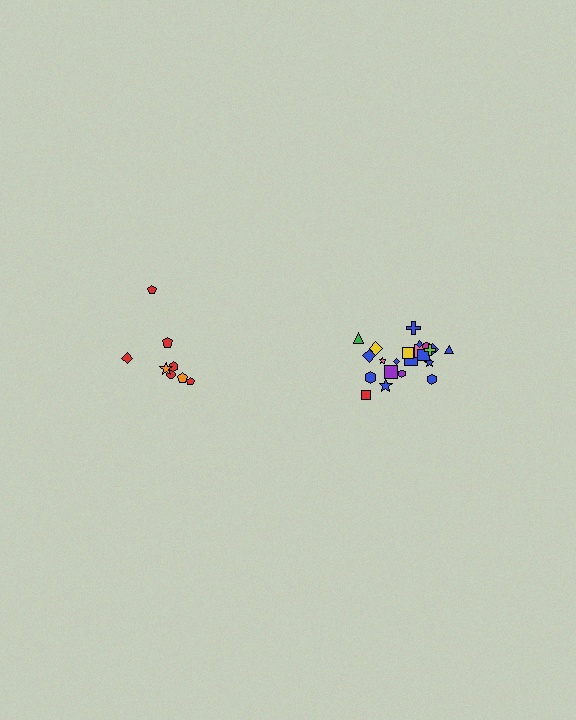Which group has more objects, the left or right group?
The right group.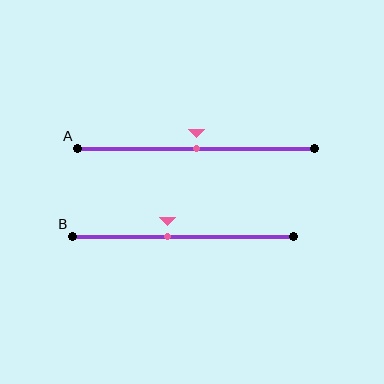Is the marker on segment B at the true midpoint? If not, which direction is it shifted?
No, the marker on segment B is shifted to the left by about 7% of the segment length.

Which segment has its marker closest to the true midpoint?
Segment A has its marker closest to the true midpoint.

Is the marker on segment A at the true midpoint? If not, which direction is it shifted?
Yes, the marker on segment A is at the true midpoint.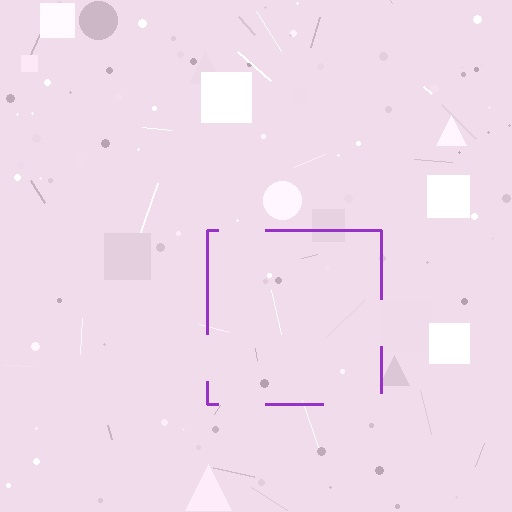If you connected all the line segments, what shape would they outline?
They would outline a square.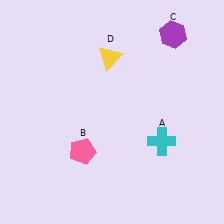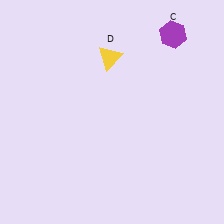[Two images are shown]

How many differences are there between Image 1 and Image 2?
There are 2 differences between the two images.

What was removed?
The cyan cross (A), the pink pentagon (B) were removed in Image 2.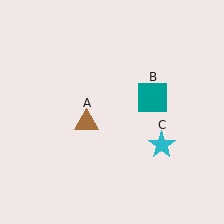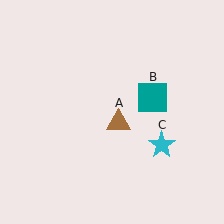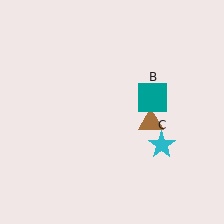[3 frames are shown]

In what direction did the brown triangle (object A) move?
The brown triangle (object A) moved right.